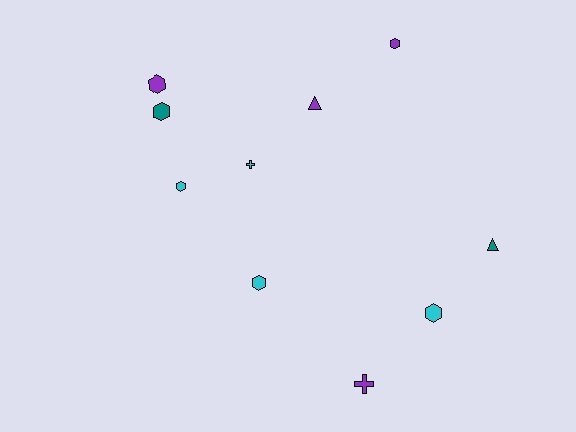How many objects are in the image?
There are 10 objects.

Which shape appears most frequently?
Hexagon, with 6 objects.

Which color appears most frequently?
Purple, with 4 objects.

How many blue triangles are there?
There are no blue triangles.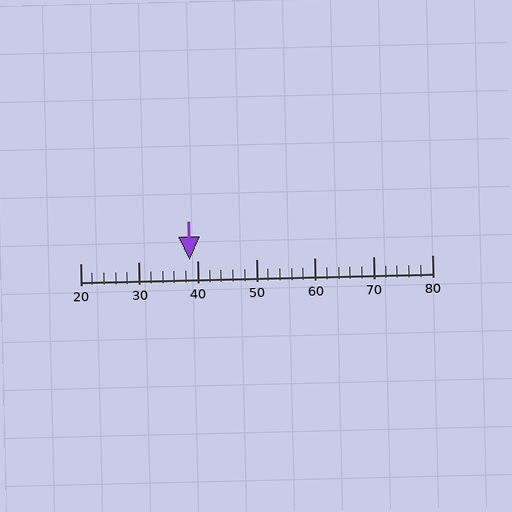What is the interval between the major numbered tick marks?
The major tick marks are spaced 10 units apart.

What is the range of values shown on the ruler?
The ruler shows values from 20 to 80.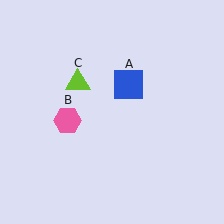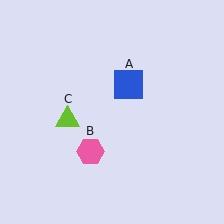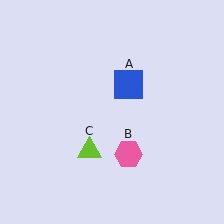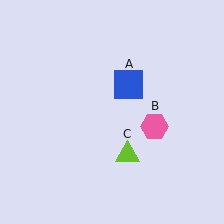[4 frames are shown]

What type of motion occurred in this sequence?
The pink hexagon (object B), lime triangle (object C) rotated counterclockwise around the center of the scene.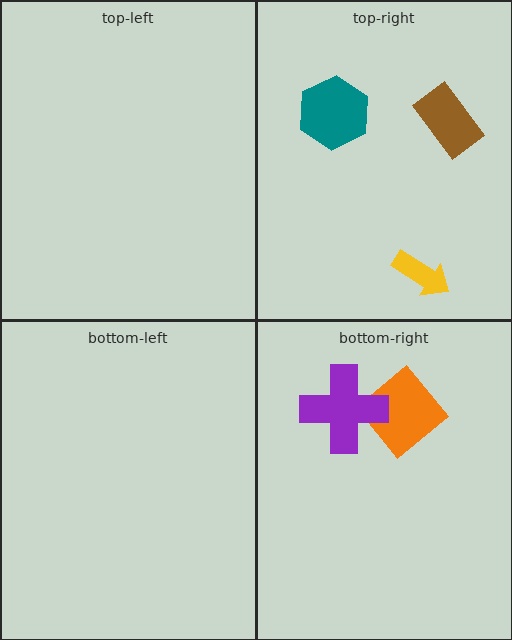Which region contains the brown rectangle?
The top-right region.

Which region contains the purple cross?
The bottom-right region.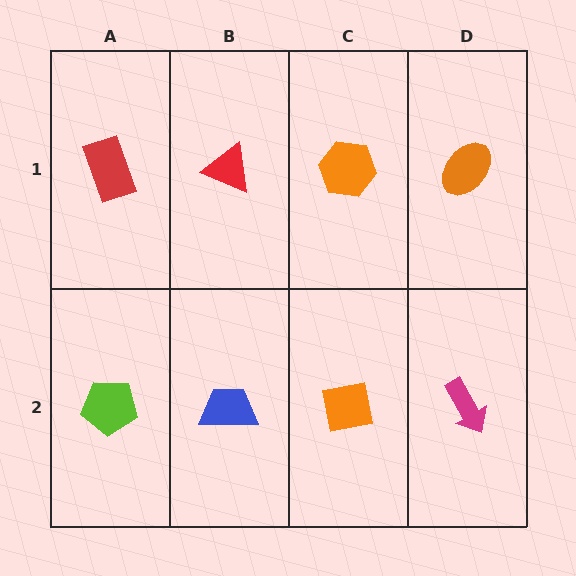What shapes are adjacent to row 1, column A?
A lime pentagon (row 2, column A), a red triangle (row 1, column B).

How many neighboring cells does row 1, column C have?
3.